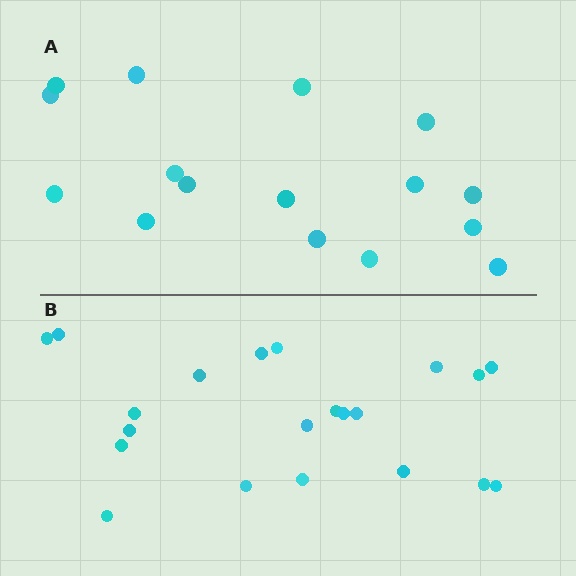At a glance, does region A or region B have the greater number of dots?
Region B (the bottom region) has more dots.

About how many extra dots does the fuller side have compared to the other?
Region B has about 5 more dots than region A.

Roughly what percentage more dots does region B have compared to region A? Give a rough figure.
About 30% more.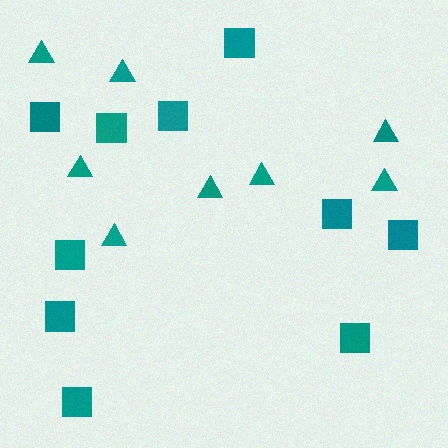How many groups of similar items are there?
There are 2 groups: one group of squares (10) and one group of triangles (8).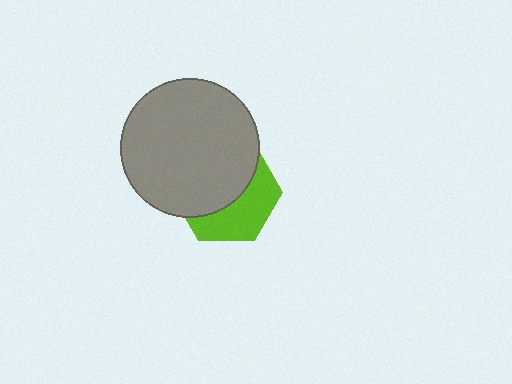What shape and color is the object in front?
The object in front is a gray circle.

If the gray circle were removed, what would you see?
You would see the complete lime hexagon.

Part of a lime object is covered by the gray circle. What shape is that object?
It is a hexagon.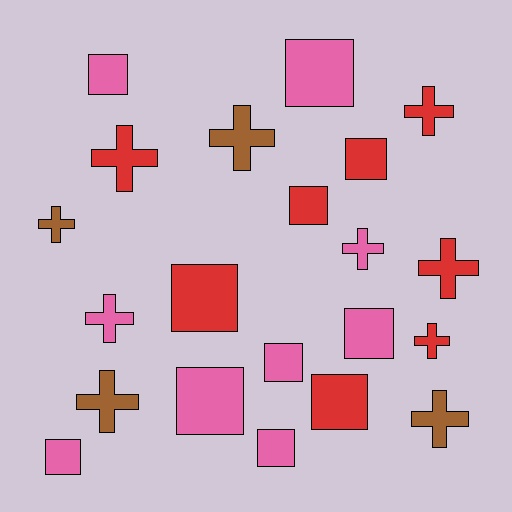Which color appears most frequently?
Pink, with 9 objects.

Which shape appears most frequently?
Square, with 11 objects.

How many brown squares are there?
There are no brown squares.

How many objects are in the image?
There are 21 objects.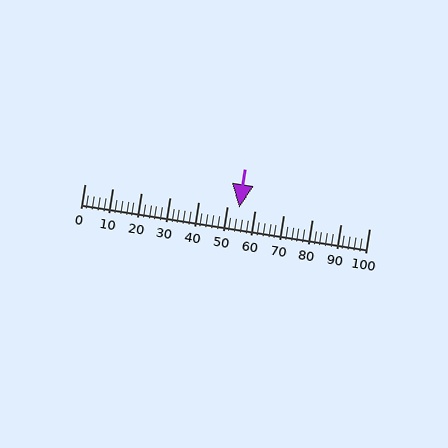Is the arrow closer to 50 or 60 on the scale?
The arrow is closer to 50.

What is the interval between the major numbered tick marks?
The major tick marks are spaced 10 units apart.